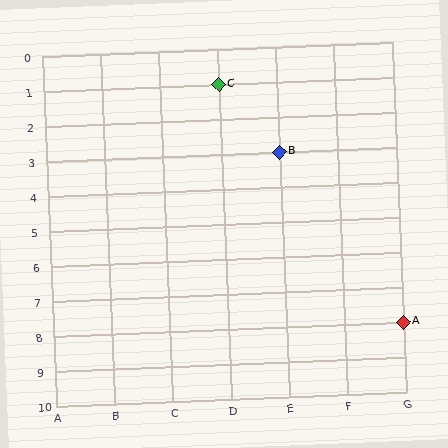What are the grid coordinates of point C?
Point C is at grid coordinates (D, 1).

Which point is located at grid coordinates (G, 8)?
Point A is at (G, 8).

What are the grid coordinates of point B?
Point B is at grid coordinates (E, 3).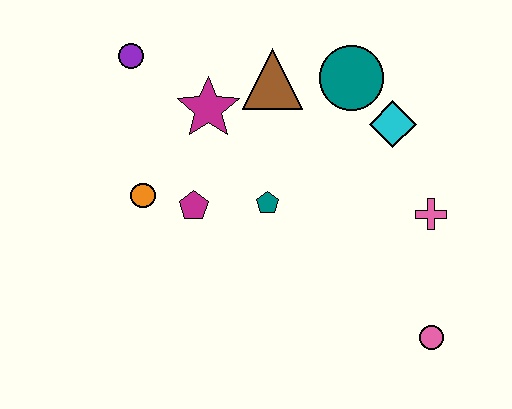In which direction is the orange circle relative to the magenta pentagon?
The orange circle is to the left of the magenta pentagon.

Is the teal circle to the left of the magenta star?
No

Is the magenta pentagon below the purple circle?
Yes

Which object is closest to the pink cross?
The cyan diamond is closest to the pink cross.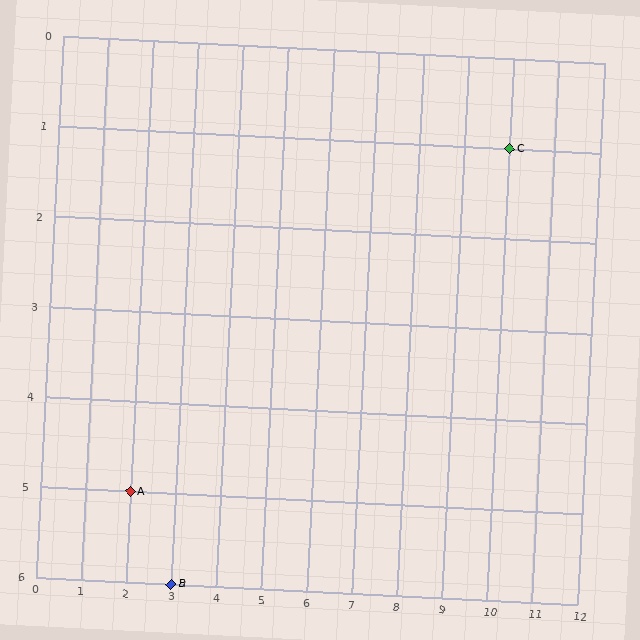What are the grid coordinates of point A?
Point A is at grid coordinates (2, 5).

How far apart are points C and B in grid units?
Points C and B are 7 columns and 5 rows apart (about 8.6 grid units diagonally).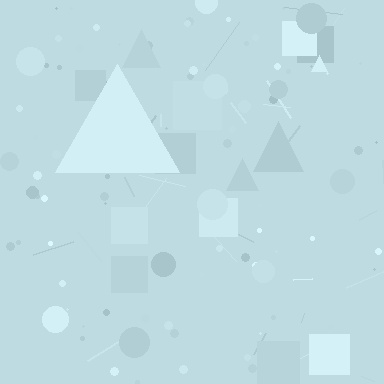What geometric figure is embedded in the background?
A triangle is embedded in the background.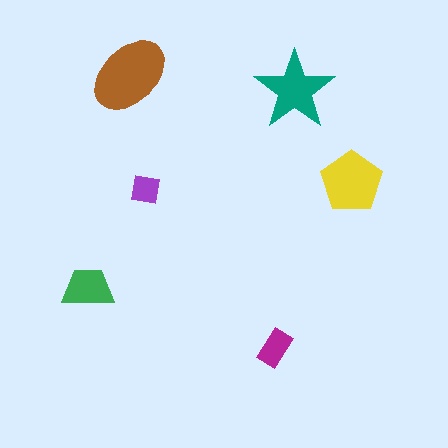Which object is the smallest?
The purple square.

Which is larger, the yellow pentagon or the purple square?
The yellow pentagon.